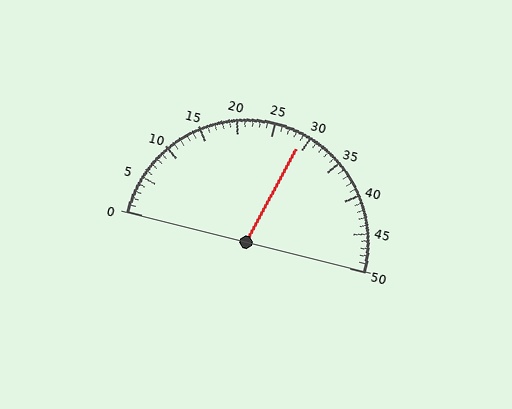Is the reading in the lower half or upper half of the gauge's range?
The reading is in the upper half of the range (0 to 50).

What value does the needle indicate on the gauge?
The needle indicates approximately 29.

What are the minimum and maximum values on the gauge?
The gauge ranges from 0 to 50.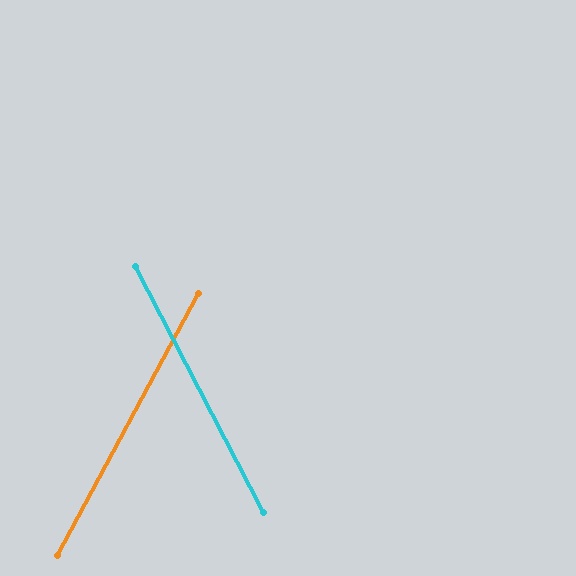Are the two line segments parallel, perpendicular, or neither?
Neither parallel nor perpendicular — they differ by about 56°.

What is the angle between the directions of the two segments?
Approximately 56 degrees.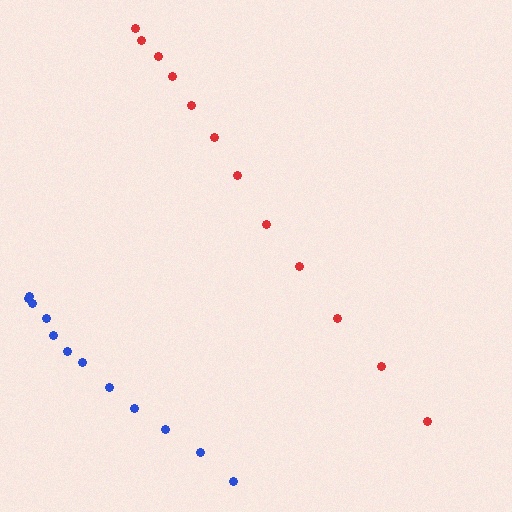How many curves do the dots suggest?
There are 2 distinct paths.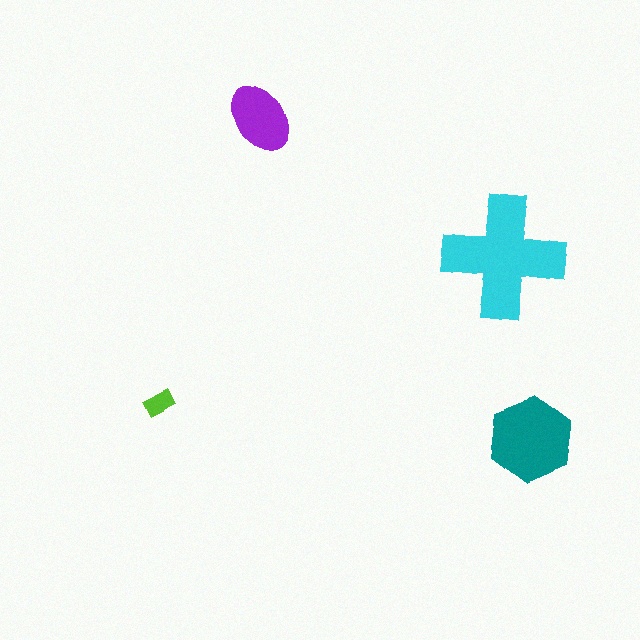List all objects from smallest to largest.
The lime rectangle, the purple ellipse, the teal hexagon, the cyan cross.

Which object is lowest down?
The teal hexagon is bottommost.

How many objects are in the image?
There are 4 objects in the image.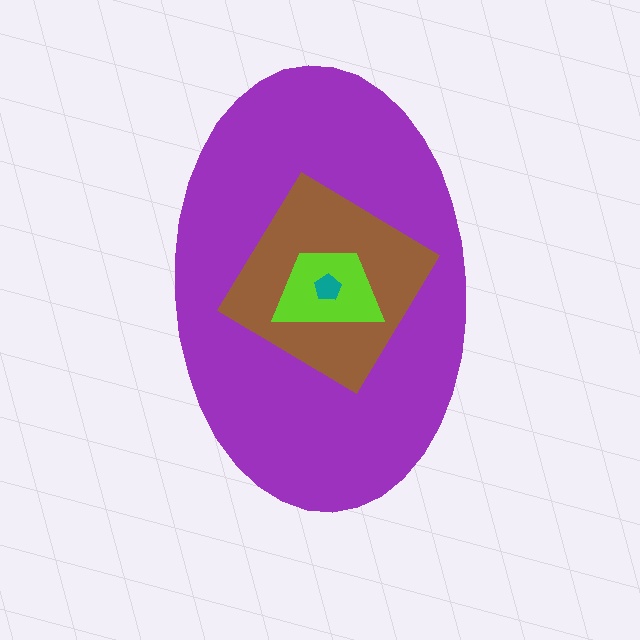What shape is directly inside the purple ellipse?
The brown diamond.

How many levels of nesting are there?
4.